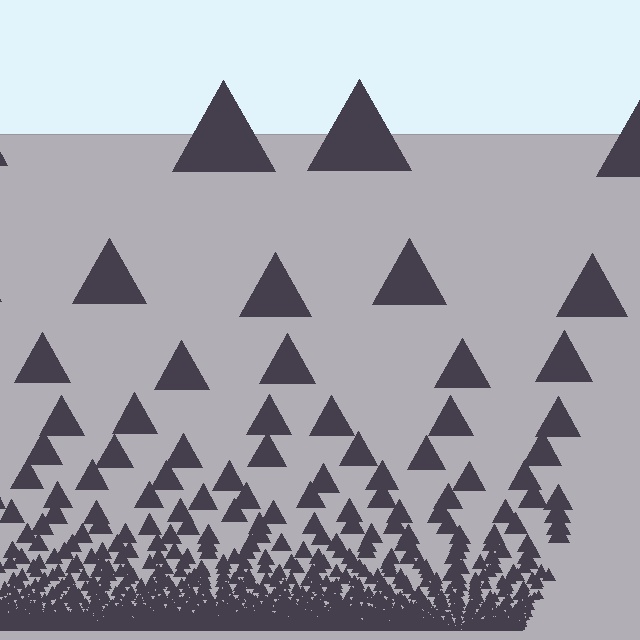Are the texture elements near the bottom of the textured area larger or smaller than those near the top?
Smaller. The gradient is inverted — elements near the bottom are smaller and denser.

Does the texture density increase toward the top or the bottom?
Density increases toward the bottom.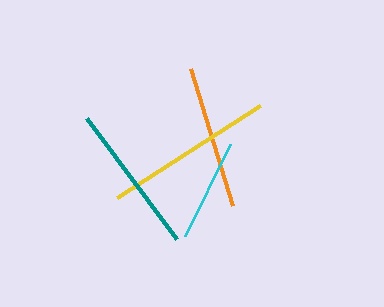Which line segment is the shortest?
The cyan line is the shortest at approximately 103 pixels.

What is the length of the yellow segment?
The yellow segment is approximately 171 pixels long.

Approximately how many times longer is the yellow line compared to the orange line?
The yellow line is approximately 1.2 times the length of the orange line.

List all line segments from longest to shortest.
From longest to shortest: yellow, teal, orange, cyan.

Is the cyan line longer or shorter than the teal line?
The teal line is longer than the cyan line.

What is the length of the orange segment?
The orange segment is approximately 143 pixels long.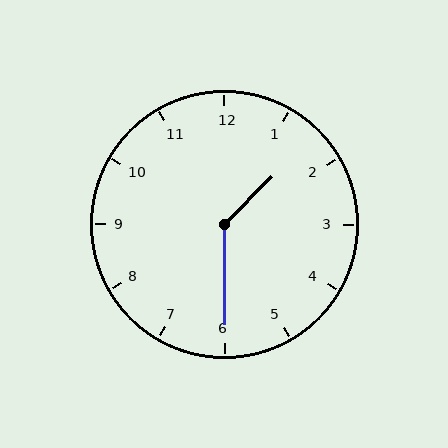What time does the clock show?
1:30.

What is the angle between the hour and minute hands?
Approximately 135 degrees.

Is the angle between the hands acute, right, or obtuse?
It is obtuse.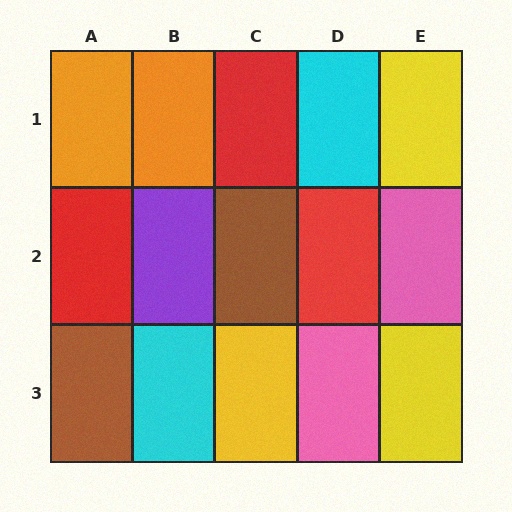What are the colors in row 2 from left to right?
Red, purple, brown, red, pink.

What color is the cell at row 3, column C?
Yellow.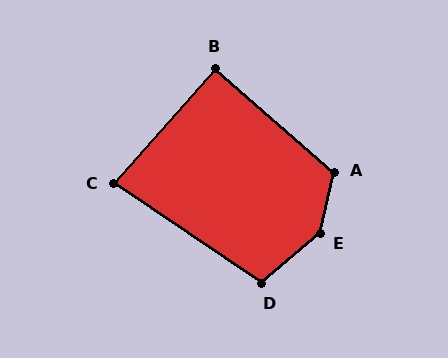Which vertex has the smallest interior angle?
C, at approximately 82 degrees.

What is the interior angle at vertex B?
Approximately 91 degrees (approximately right).